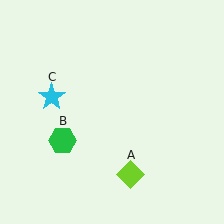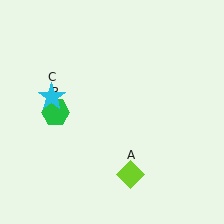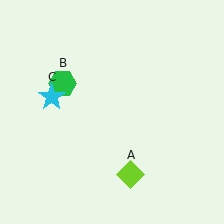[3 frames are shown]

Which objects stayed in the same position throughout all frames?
Lime diamond (object A) and cyan star (object C) remained stationary.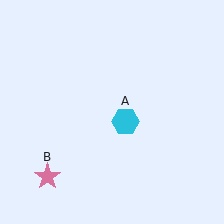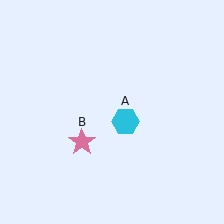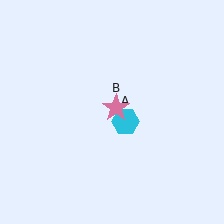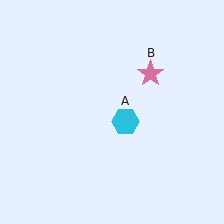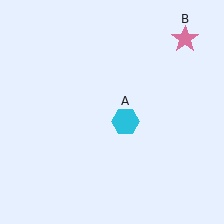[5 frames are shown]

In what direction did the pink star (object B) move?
The pink star (object B) moved up and to the right.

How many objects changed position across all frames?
1 object changed position: pink star (object B).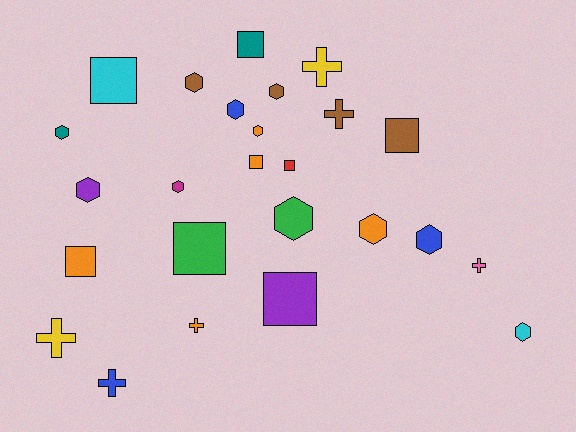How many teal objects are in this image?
There are 2 teal objects.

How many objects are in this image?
There are 25 objects.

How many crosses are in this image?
There are 6 crosses.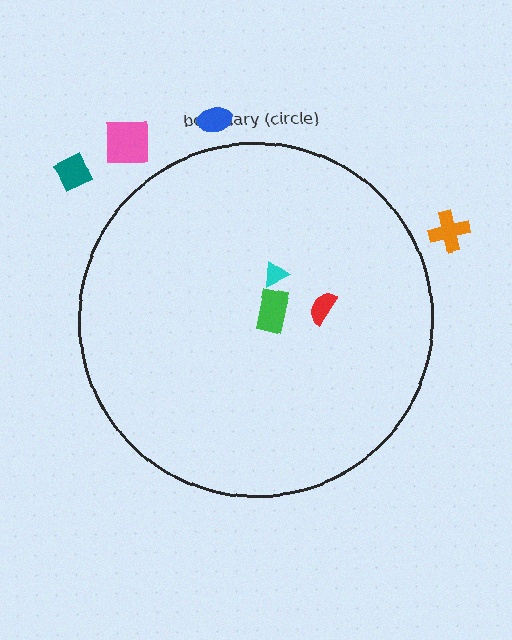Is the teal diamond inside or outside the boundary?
Outside.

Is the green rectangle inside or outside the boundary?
Inside.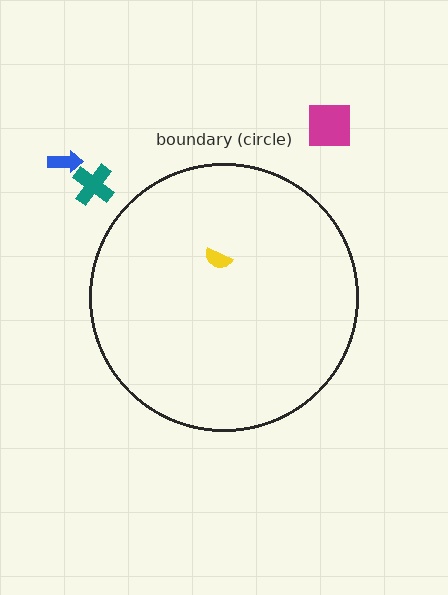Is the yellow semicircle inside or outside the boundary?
Inside.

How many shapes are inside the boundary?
1 inside, 3 outside.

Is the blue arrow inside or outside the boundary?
Outside.